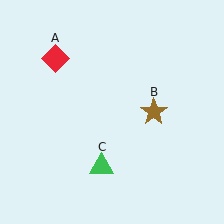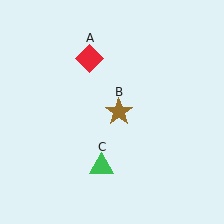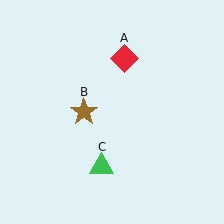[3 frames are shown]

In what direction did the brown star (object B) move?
The brown star (object B) moved left.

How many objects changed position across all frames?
2 objects changed position: red diamond (object A), brown star (object B).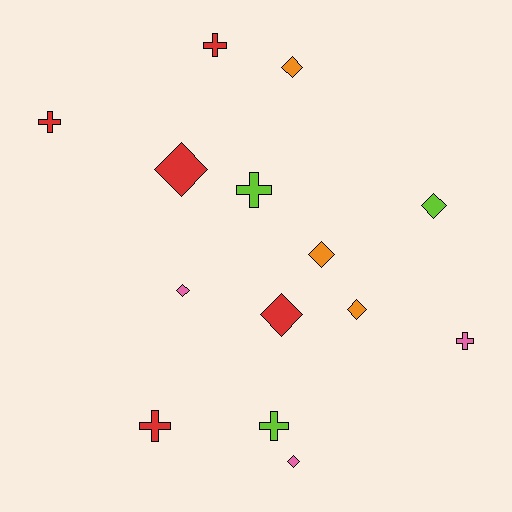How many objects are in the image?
There are 14 objects.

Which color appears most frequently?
Red, with 5 objects.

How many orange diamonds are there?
There are 3 orange diamonds.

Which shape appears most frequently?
Diamond, with 8 objects.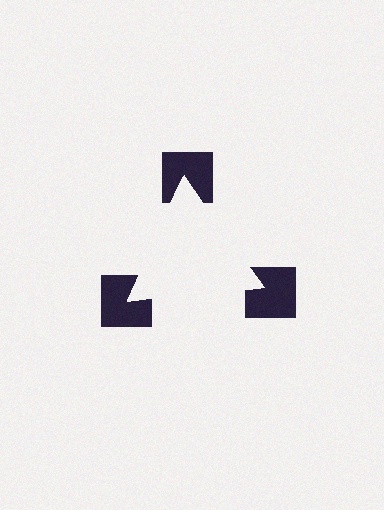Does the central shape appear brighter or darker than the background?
It typically appears slightly brighter than the background, even though no actual brightness change is drawn.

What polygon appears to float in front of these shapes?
An illusory triangle — its edges are inferred from the aligned wedge cuts in the notched squares, not physically drawn.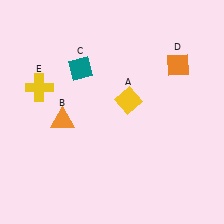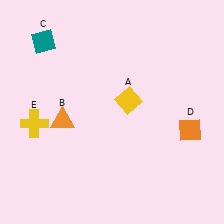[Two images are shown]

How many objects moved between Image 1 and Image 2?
3 objects moved between the two images.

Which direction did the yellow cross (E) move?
The yellow cross (E) moved down.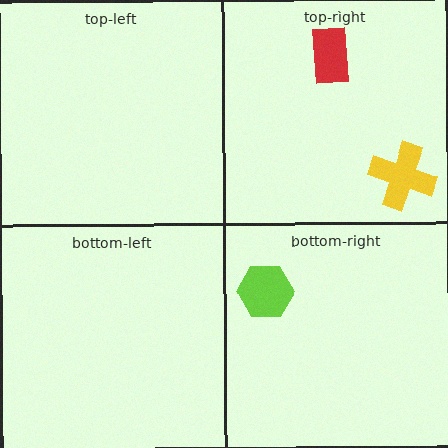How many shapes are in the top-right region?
2.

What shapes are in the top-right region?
The yellow cross, the red rectangle.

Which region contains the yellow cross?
The top-right region.